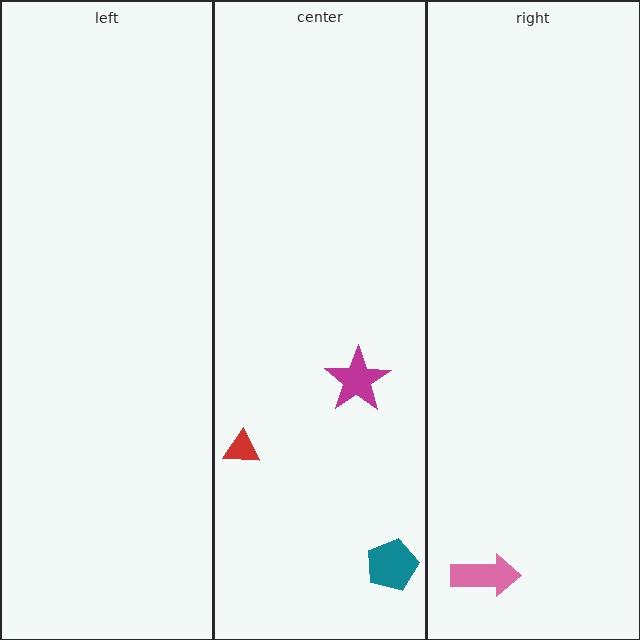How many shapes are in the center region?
3.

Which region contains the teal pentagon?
The center region.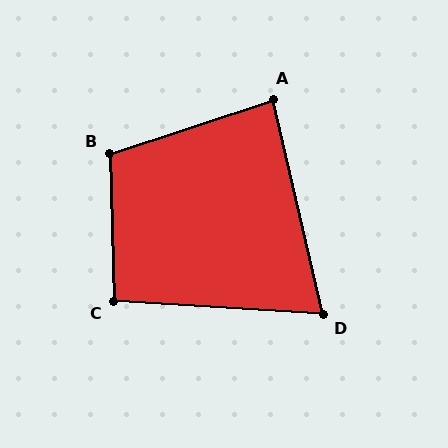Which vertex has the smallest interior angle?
D, at approximately 73 degrees.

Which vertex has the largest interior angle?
B, at approximately 107 degrees.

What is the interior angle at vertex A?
Approximately 85 degrees (acute).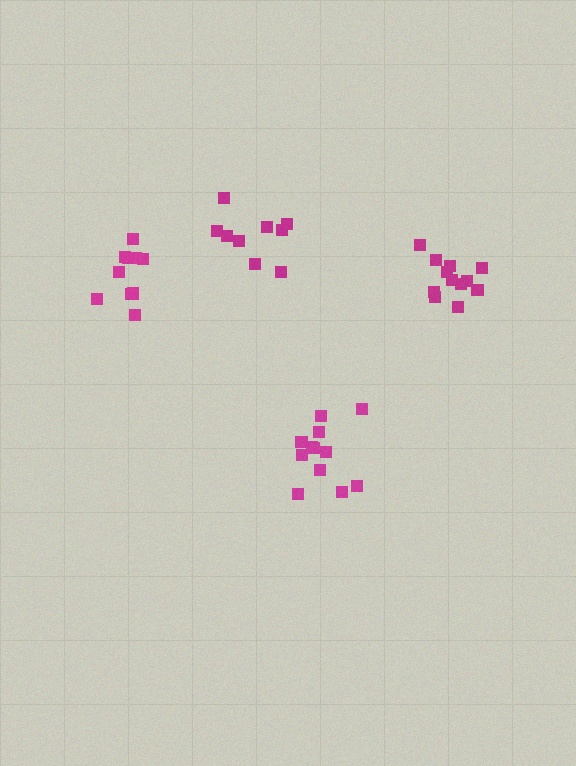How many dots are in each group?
Group 1: 12 dots, Group 2: 12 dots, Group 3: 10 dots, Group 4: 9 dots (43 total).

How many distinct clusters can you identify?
There are 4 distinct clusters.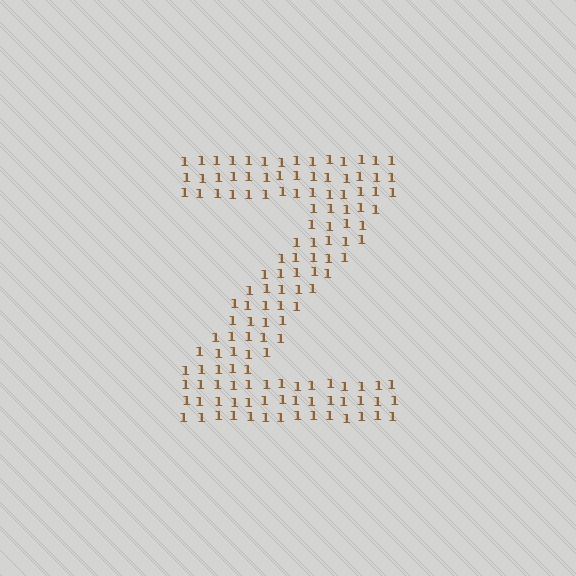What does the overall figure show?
The overall figure shows the letter Z.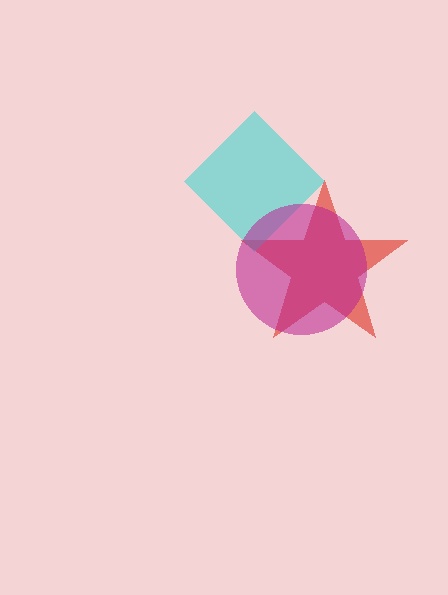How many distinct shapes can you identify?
There are 3 distinct shapes: a red star, a cyan diamond, a magenta circle.